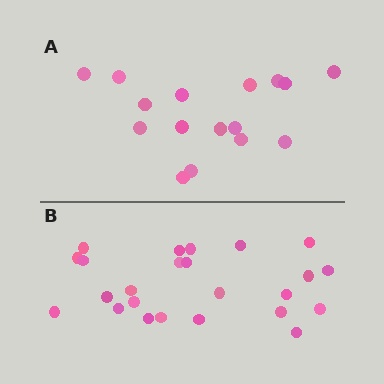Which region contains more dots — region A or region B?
Region B (the bottom region) has more dots.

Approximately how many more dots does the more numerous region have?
Region B has roughly 8 or so more dots than region A.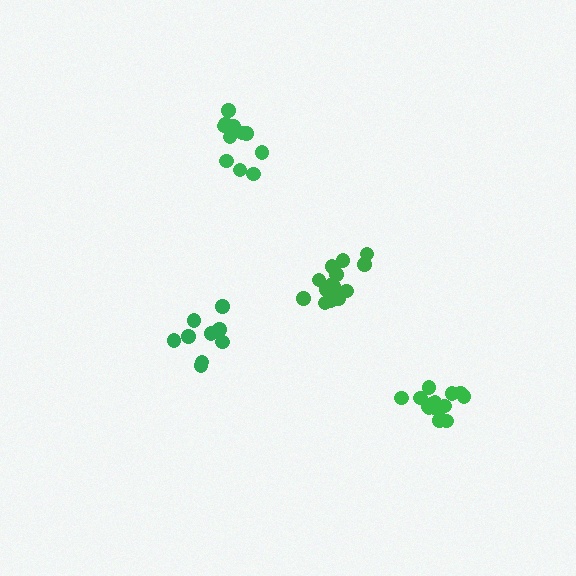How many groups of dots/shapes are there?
There are 4 groups.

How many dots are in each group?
Group 1: 12 dots, Group 2: 15 dots, Group 3: 15 dots, Group 4: 9 dots (51 total).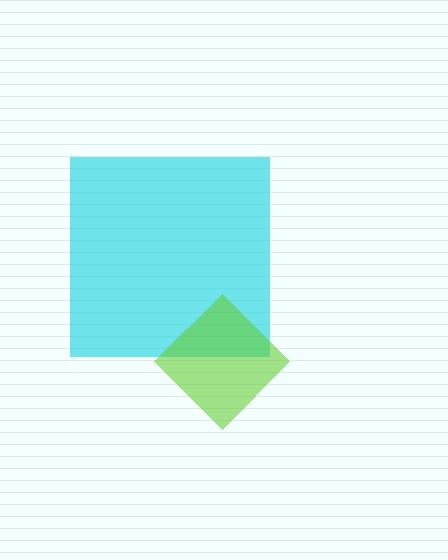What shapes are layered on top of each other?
The layered shapes are: a cyan square, a lime diamond.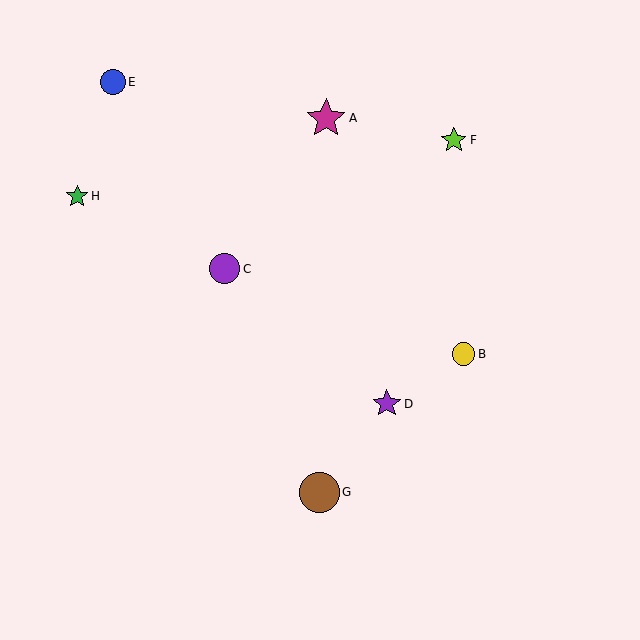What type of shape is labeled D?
Shape D is a purple star.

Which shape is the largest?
The brown circle (labeled G) is the largest.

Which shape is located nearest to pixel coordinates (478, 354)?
The yellow circle (labeled B) at (464, 354) is nearest to that location.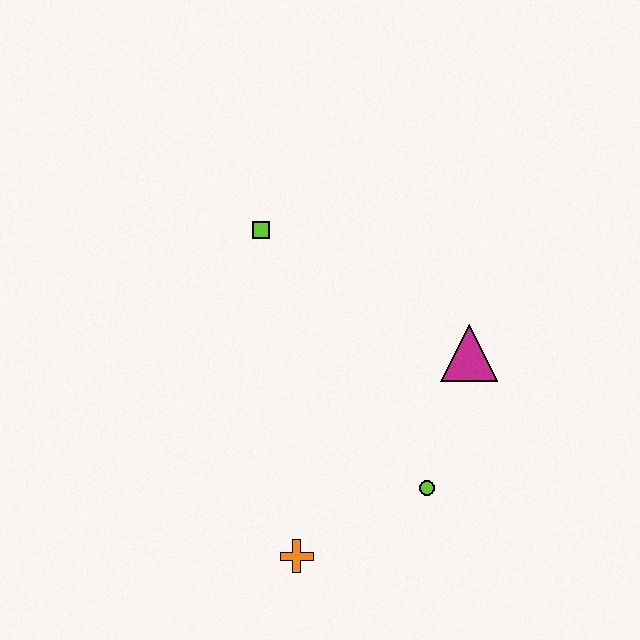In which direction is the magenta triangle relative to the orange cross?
The magenta triangle is above the orange cross.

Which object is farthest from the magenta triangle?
The orange cross is farthest from the magenta triangle.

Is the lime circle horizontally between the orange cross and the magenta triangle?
Yes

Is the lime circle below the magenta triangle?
Yes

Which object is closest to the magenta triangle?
The lime circle is closest to the magenta triangle.